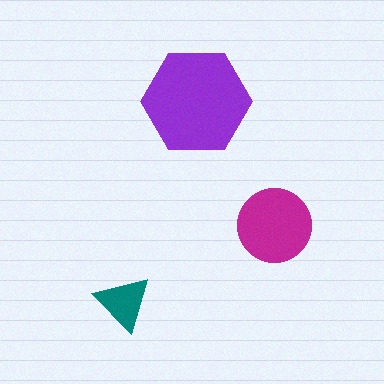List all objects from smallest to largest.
The teal triangle, the magenta circle, the purple hexagon.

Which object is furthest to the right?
The magenta circle is rightmost.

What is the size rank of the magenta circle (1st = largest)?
2nd.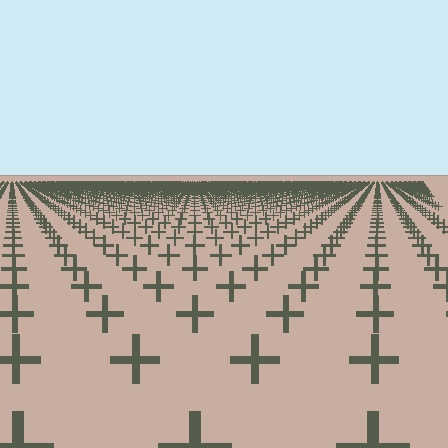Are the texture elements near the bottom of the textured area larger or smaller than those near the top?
Larger. Near the bottom, elements are closer to the viewer and appear at a bigger on-screen size.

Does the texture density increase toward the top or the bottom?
Density increases toward the top.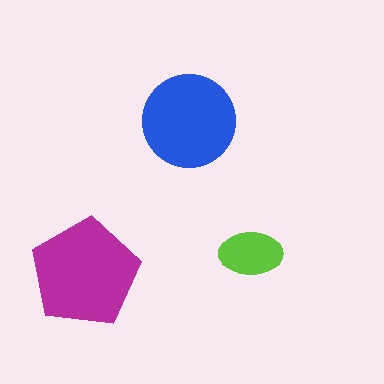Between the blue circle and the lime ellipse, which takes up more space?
The blue circle.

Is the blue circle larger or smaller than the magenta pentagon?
Smaller.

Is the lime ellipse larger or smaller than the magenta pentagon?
Smaller.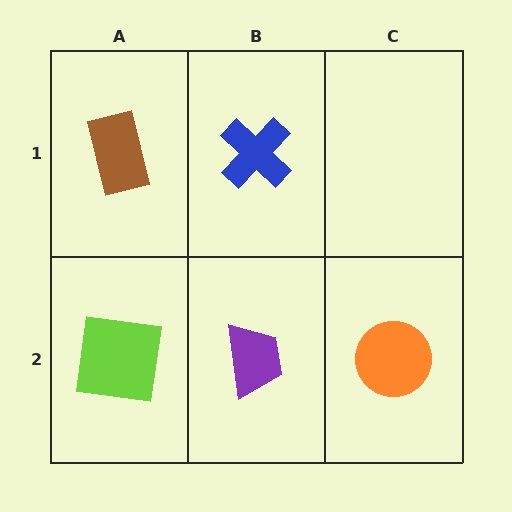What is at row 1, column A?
A brown rectangle.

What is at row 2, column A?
A lime square.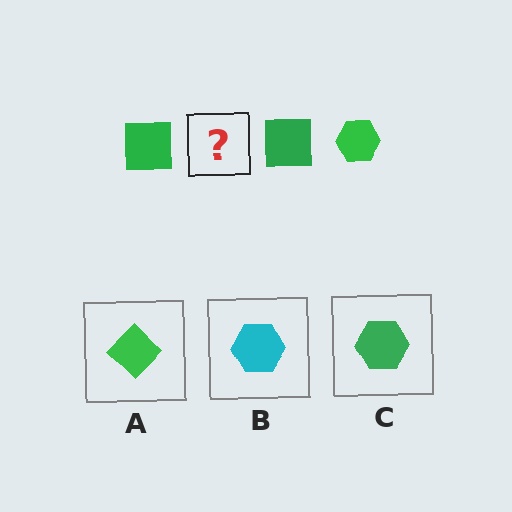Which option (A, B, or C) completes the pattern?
C.